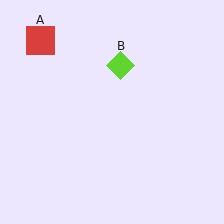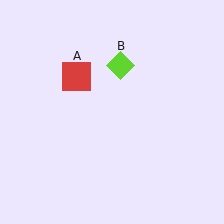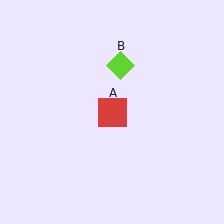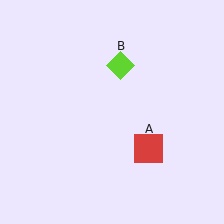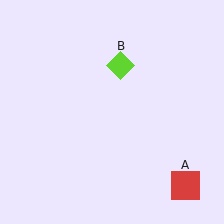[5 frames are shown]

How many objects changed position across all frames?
1 object changed position: red square (object A).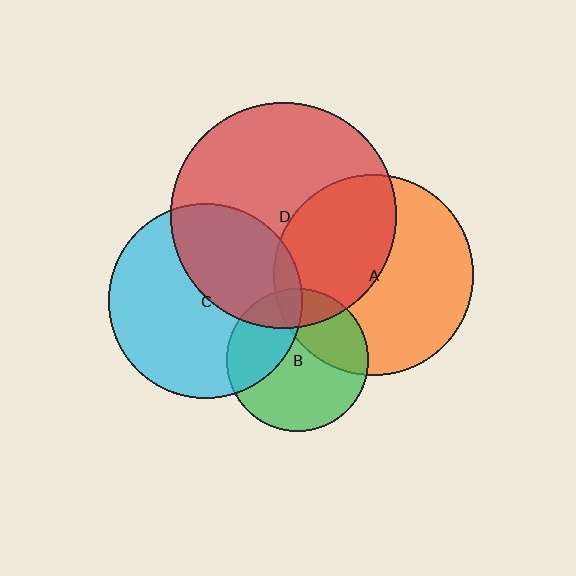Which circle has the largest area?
Circle D (red).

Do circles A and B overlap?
Yes.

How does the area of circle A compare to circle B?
Approximately 2.0 times.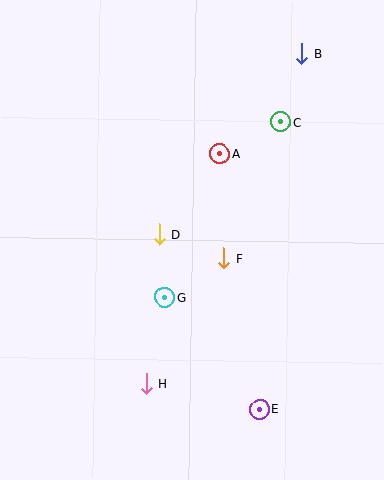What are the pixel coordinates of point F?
Point F is at (224, 258).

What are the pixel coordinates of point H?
Point H is at (146, 384).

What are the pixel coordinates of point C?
Point C is at (281, 122).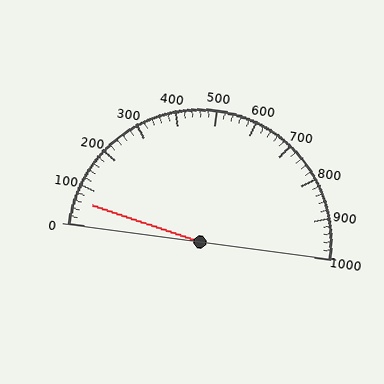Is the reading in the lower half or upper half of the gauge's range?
The reading is in the lower half of the range (0 to 1000).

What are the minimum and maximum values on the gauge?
The gauge ranges from 0 to 1000.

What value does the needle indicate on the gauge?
The needle indicates approximately 60.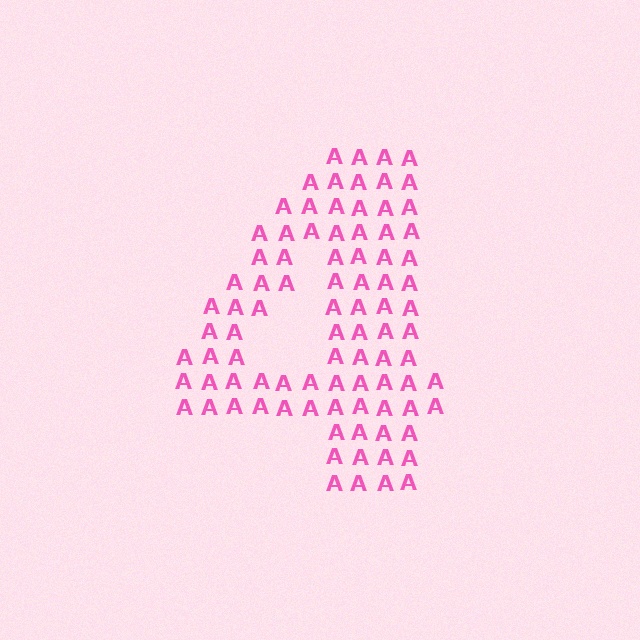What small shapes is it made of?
It is made of small letter A's.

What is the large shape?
The large shape is the digit 4.